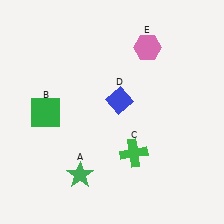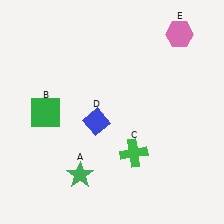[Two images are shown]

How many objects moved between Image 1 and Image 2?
2 objects moved between the two images.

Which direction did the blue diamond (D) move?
The blue diamond (D) moved left.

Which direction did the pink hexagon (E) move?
The pink hexagon (E) moved right.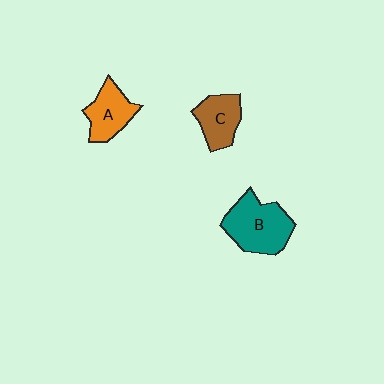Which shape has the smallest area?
Shape C (brown).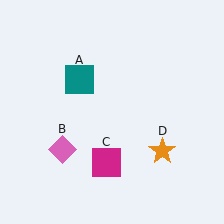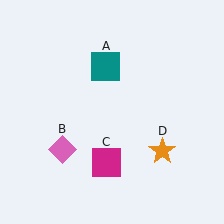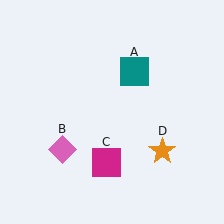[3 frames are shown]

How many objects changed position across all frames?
1 object changed position: teal square (object A).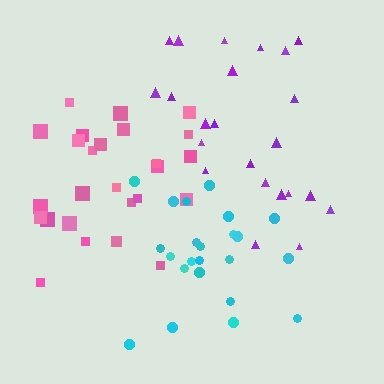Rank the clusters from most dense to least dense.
cyan, pink, purple.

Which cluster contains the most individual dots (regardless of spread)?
Pink (26).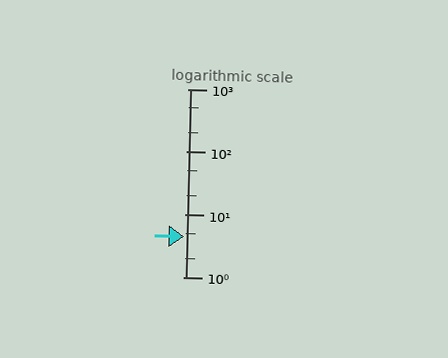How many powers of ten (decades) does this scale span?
The scale spans 3 decades, from 1 to 1000.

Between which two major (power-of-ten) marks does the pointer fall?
The pointer is between 1 and 10.